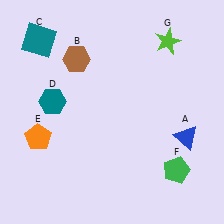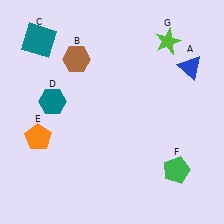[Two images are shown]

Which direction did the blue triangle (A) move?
The blue triangle (A) moved up.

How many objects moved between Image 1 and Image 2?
1 object moved between the two images.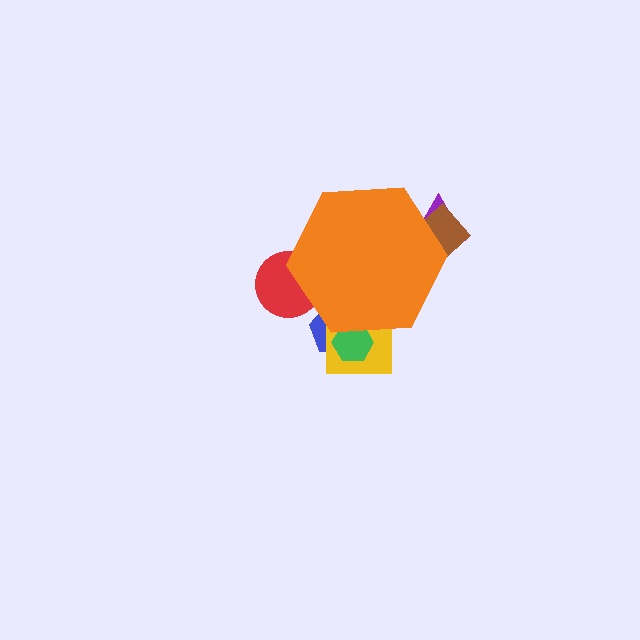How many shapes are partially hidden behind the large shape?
6 shapes are partially hidden.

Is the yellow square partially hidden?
Yes, the yellow square is partially hidden behind the orange hexagon.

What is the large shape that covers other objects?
An orange hexagon.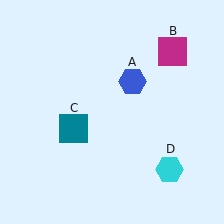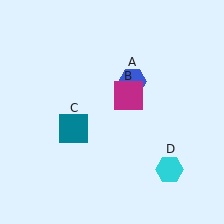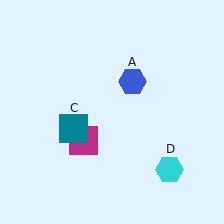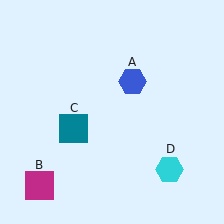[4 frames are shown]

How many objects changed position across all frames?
1 object changed position: magenta square (object B).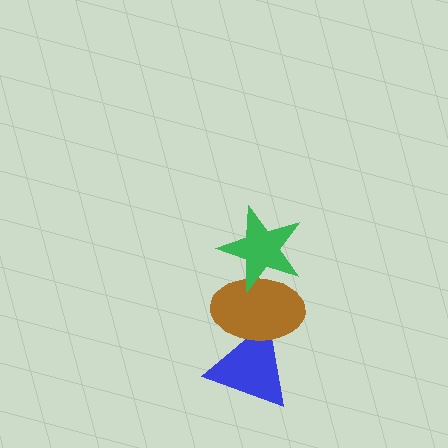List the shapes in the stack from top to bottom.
From top to bottom: the green star, the brown ellipse, the blue triangle.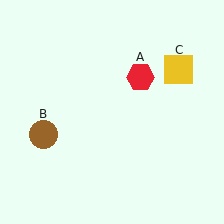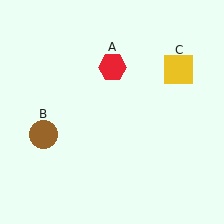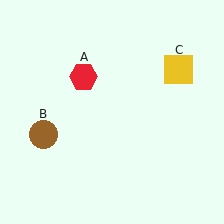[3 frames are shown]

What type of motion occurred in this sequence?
The red hexagon (object A) rotated counterclockwise around the center of the scene.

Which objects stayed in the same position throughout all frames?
Brown circle (object B) and yellow square (object C) remained stationary.